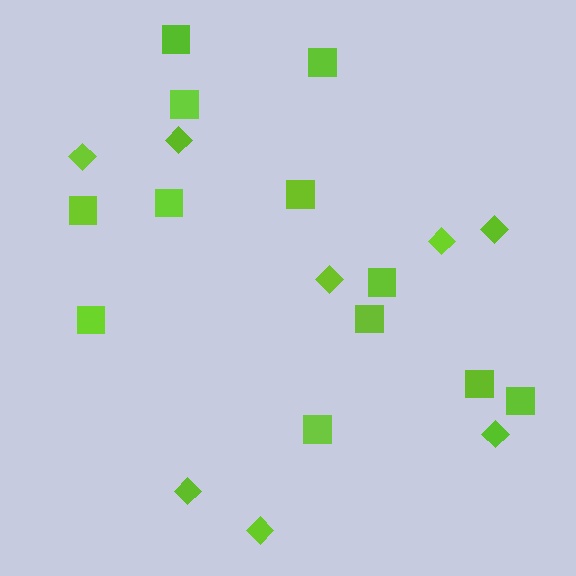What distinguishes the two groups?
There are 2 groups: one group of squares (12) and one group of diamonds (8).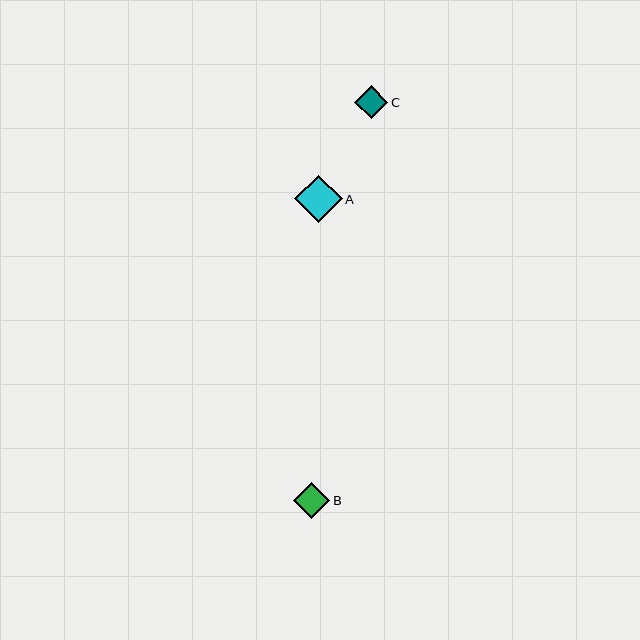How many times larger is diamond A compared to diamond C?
Diamond A is approximately 1.4 times the size of diamond C.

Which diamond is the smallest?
Diamond C is the smallest with a size of approximately 33 pixels.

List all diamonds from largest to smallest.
From largest to smallest: A, B, C.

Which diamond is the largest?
Diamond A is the largest with a size of approximately 48 pixels.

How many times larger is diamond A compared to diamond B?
Diamond A is approximately 1.3 times the size of diamond B.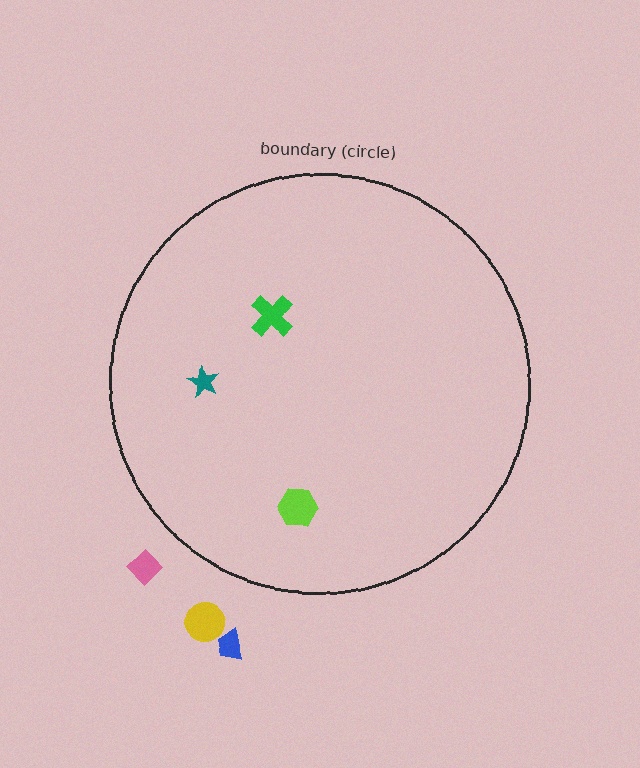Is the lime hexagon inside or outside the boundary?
Inside.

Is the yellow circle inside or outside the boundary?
Outside.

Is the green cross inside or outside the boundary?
Inside.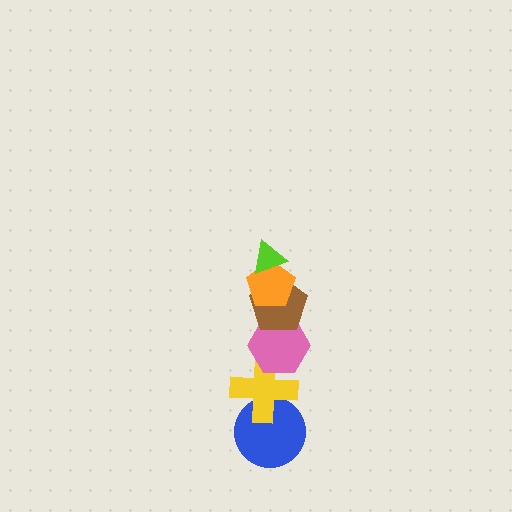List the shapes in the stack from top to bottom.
From top to bottom: the lime triangle, the orange pentagon, the brown pentagon, the pink hexagon, the yellow cross, the blue circle.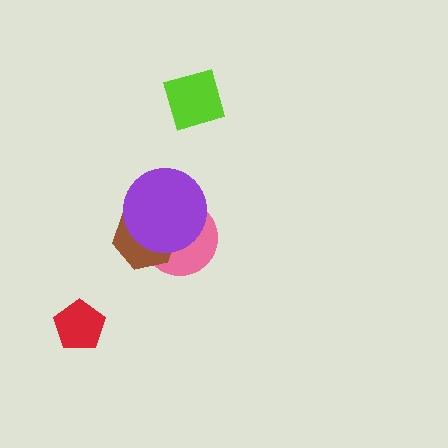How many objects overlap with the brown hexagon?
2 objects overlap with the brown hexagon.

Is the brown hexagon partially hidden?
Yes, it is partially covered by another shape.